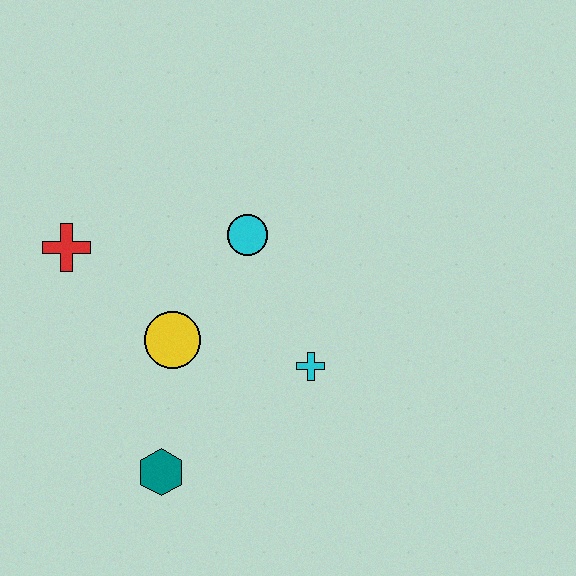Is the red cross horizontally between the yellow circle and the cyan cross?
No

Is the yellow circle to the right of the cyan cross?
No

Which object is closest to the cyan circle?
The yellow circle is closest to the cyan circle.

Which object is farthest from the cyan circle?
The teal hexagon is farthest from the cyan circle.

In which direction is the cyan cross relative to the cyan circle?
The cyan cross is below the cyan circle.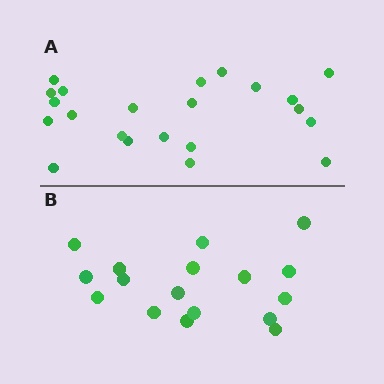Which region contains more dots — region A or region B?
Region A (the top region) has more dots.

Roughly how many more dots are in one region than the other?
Region A has about 5 more dots than region B.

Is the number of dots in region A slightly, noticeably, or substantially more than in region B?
Region A has noticeably more, but not dramatically so. The ratio is roughly 1.3 to 1.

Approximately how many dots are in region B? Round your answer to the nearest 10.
About 20 dots. (The exact count is 17, which rounds to 20.)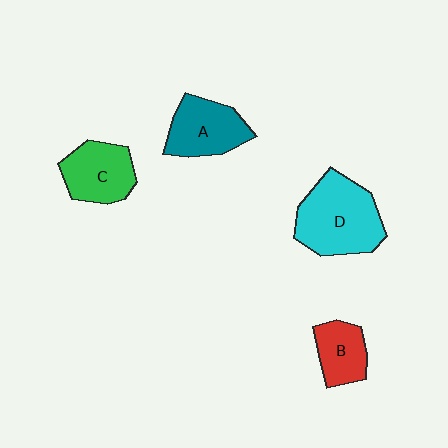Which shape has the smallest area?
Shape B (red).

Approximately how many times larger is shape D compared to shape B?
Approximately 2.0 times.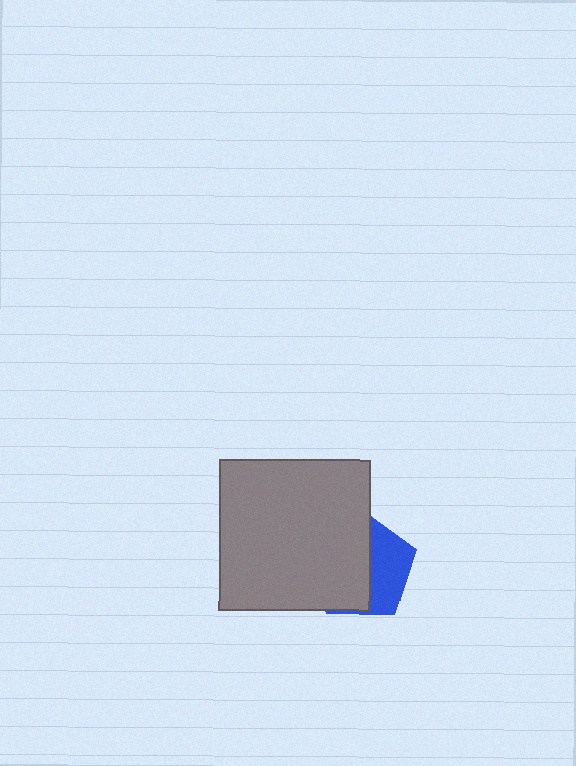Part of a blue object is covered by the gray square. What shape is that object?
It is a pentagon.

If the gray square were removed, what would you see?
You would see the complete blue pentagon.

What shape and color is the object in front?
The object in front is a gray square.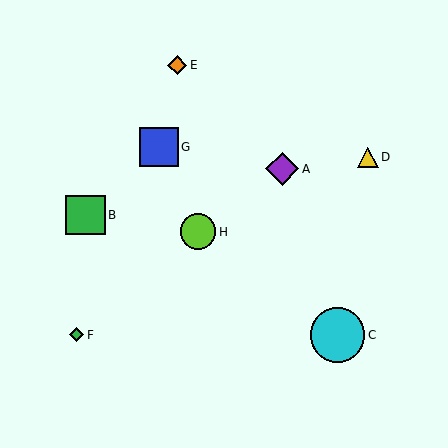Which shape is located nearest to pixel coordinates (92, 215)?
The green square (labeled B) at (86, 215) is nearest to that location.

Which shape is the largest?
The cyan circle (labeled C) is the largest.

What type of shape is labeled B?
Shape B is a green square.